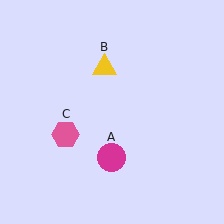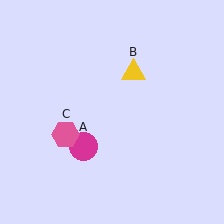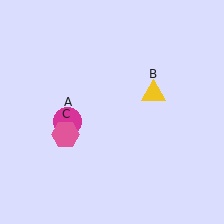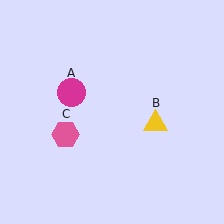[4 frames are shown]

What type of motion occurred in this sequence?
The magenta circle (object A), yellow triangle (object B) rotated clockwise around the center of the scene.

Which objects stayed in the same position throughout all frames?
Pink hexagon (object C) remained stationary.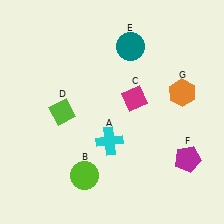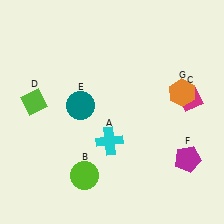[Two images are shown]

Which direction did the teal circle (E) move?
The teal circle (E) moved down.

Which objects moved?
The objects that moved are: the magenta diamond (C), the lime diamond (D), the teal circle (E).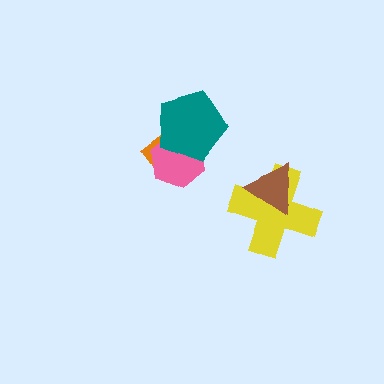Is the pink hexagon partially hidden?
Yes, it is partially covered by another shape.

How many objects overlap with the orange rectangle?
2 objects overlap with the orange rectangle.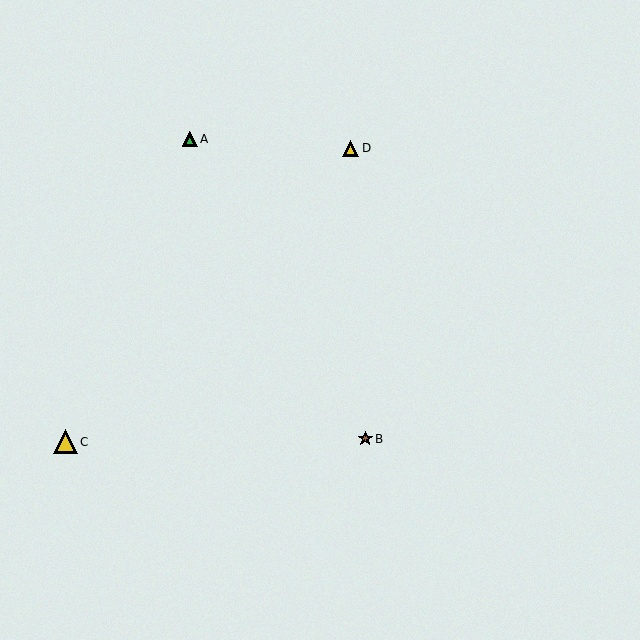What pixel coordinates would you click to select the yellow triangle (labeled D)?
Click at (351, 148) to select the yellow triangle D.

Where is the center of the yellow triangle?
The center of the yellow triangle is at (351, 148).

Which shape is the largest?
The yellow triangle (labeled C) is the largest.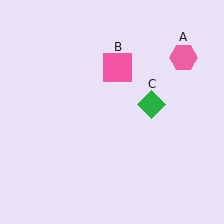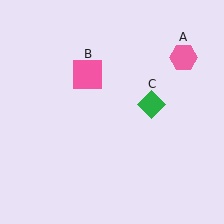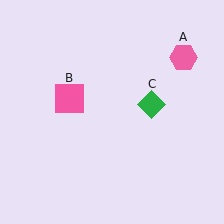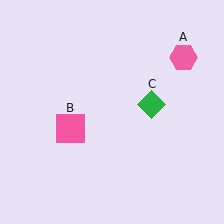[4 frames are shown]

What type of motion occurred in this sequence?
The pink square (object B) rotated counterclockwise around the center of the scene.